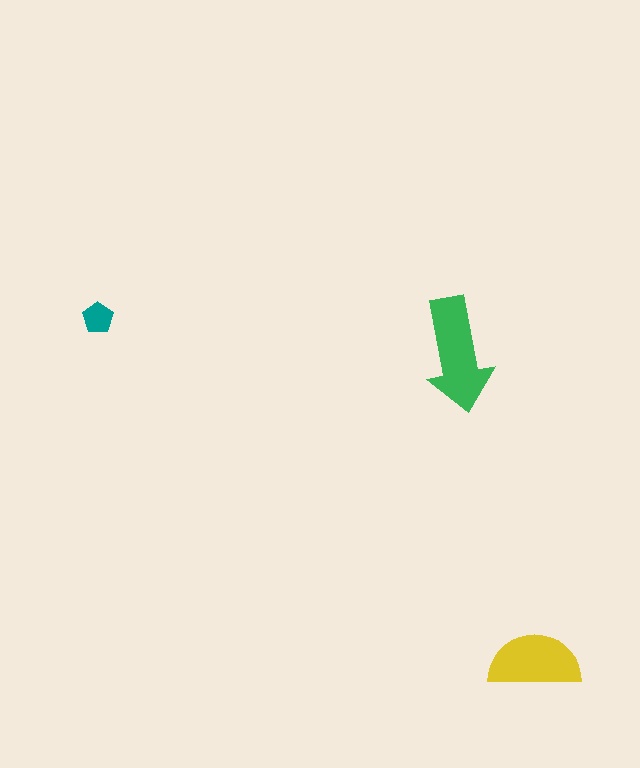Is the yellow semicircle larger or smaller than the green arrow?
Smaller.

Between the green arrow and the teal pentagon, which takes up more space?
The green arrow.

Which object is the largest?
The green arrow.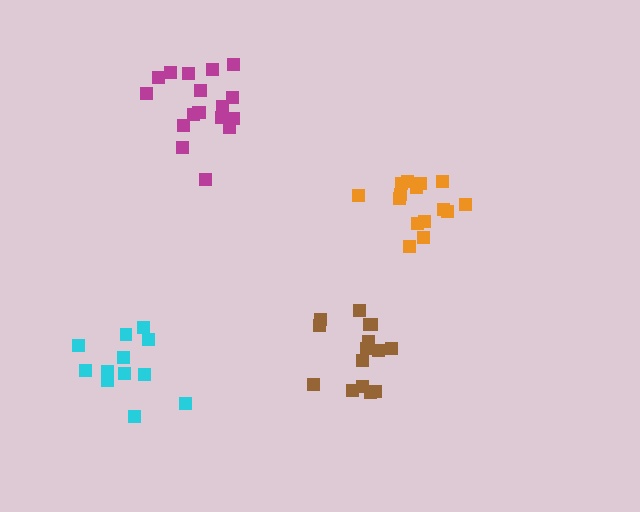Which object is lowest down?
The cyan cluster is bottommost.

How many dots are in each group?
Group 1: 15 dots, Group 2: 18 dots, Group 3: 12 dots, Group 4: 15 dots (60 total).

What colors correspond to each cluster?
The clusters are colored: brown, magenta, cyan, orange.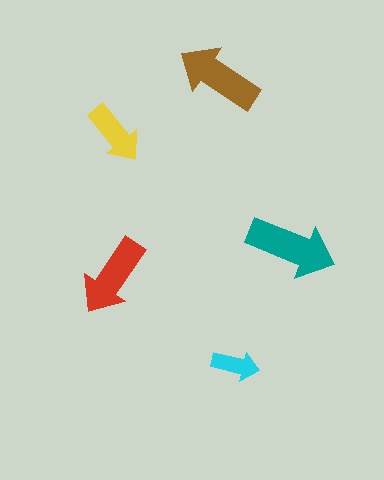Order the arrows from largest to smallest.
the teal one, the brown one, the red one, the yellow one, the cyan one.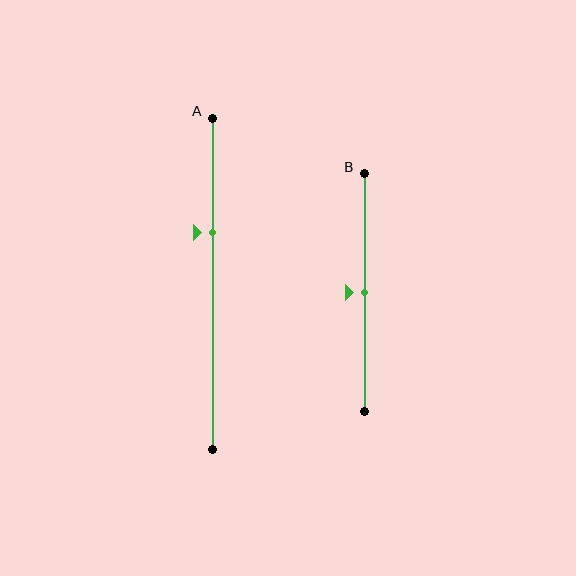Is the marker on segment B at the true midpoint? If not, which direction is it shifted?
Yes, the marker on segment B is at the true midpoint.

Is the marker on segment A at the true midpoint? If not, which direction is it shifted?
No, the marker on segment A is shifted upward by about 15% of the segment length.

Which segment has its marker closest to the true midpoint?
Segment B has its marker closest to the true midpoint.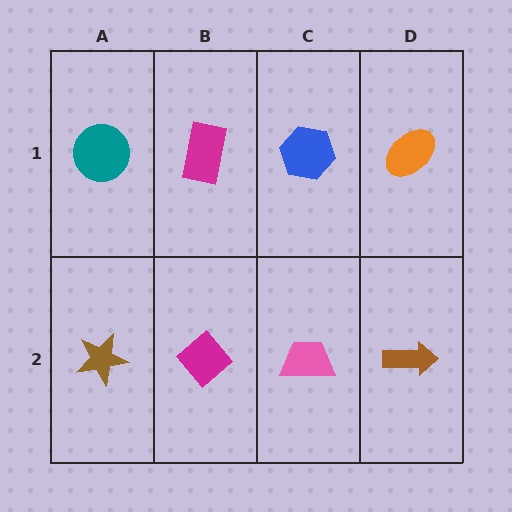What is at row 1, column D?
An orange ellipse.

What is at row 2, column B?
A magenta diamond.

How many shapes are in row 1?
4 shapes.